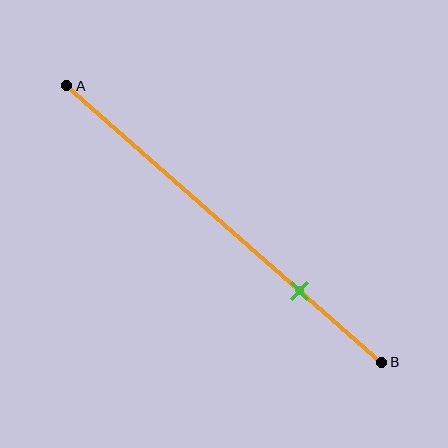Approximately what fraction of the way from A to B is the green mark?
The green mark is approximately 75% of the way from A to B.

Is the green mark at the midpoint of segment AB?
No, the mark is at about 75% from A, not at the 50% midpoint.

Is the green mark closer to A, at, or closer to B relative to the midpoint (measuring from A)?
The green mark is closer to point B than the midpoint of segment AB.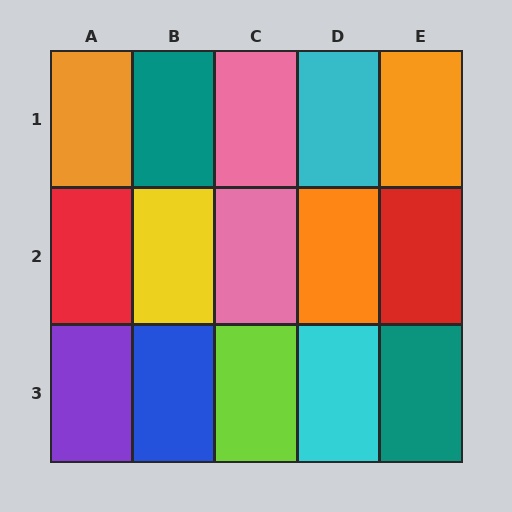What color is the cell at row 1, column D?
Cyan.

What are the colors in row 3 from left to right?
Purple, blue, lime, cyan, teal.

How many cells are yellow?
1 cell is yellow.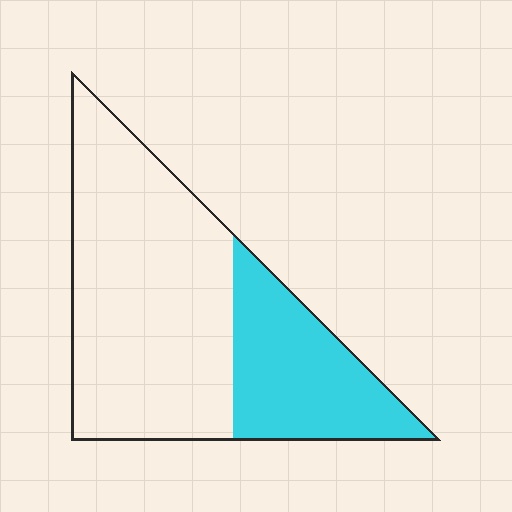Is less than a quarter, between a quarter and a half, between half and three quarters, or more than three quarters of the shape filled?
Between a quarter and a half.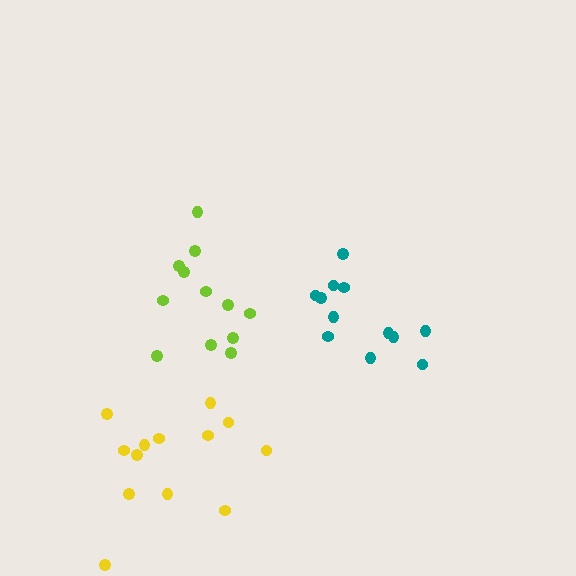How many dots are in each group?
Group 1: 12 dots, Group 2: 13 dots, Group 3: 12 dots (37 total).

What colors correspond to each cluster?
The clusters are colored: teal, yellow, lime.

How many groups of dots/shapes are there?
There are 3 groups.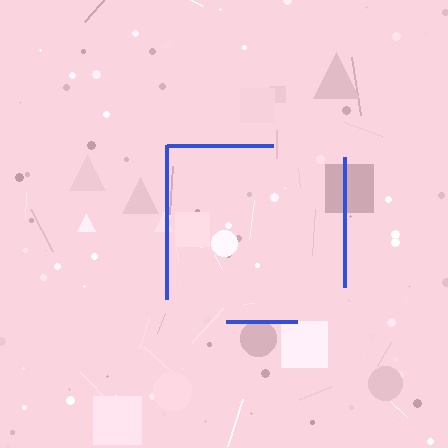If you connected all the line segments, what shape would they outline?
They would outline a square.